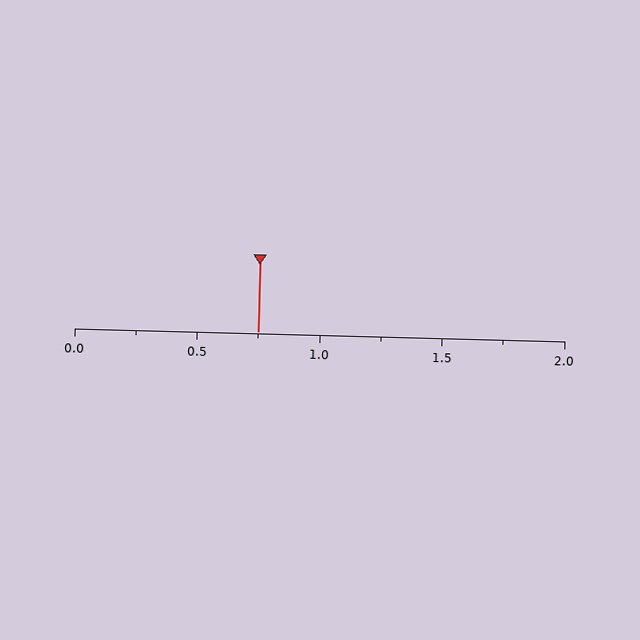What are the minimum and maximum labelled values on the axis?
The axis runs from 0.0 to 2.0.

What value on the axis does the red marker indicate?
The marker indicates approximately 0.75.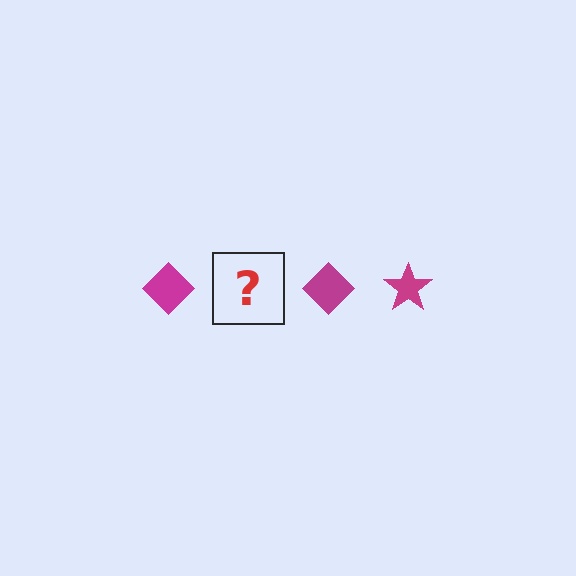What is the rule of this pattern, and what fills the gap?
The rule is that the pattern cycles through diamond, star shapes in magenta. The gap should be filled with a magenta star.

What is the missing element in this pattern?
The missing element is a magenta star.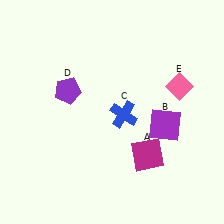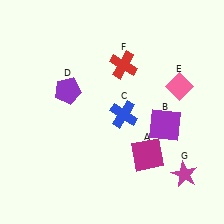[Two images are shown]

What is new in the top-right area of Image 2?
A red cross (F) was added in the top-right area of Image 2.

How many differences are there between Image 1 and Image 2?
There are 2 differences between the two images.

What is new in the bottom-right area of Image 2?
A magenta star (G) was added in the bottom-right area of Image 2.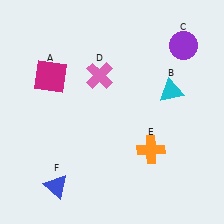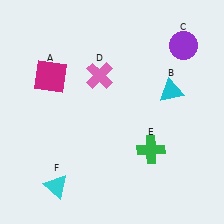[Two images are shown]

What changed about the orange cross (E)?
In Image 1, E is orange. In Image 2, it changed to green.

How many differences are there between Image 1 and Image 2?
There are 2 differences between the two images.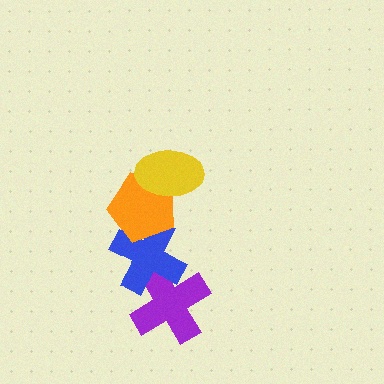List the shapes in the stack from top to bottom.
From top to bottom: the yellow ellipse, the orange pentagon, the blue cross, the purple cross.